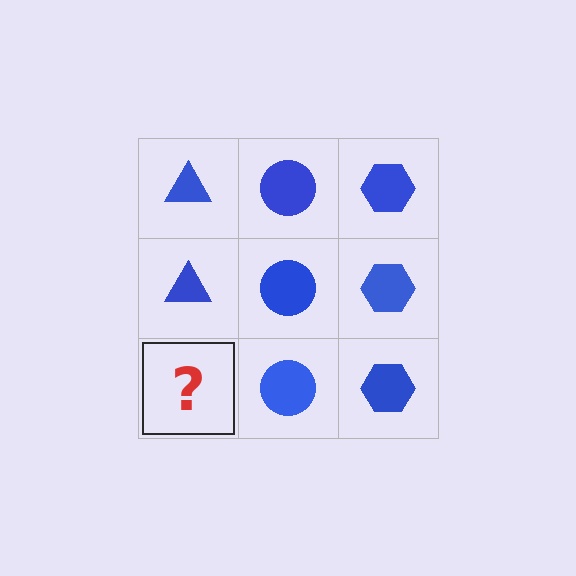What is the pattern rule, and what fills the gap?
The rule is that each column has a consistent shape. The gap should be filled with a blue triangle.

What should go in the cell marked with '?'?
The missing cell should contain a blue triangle.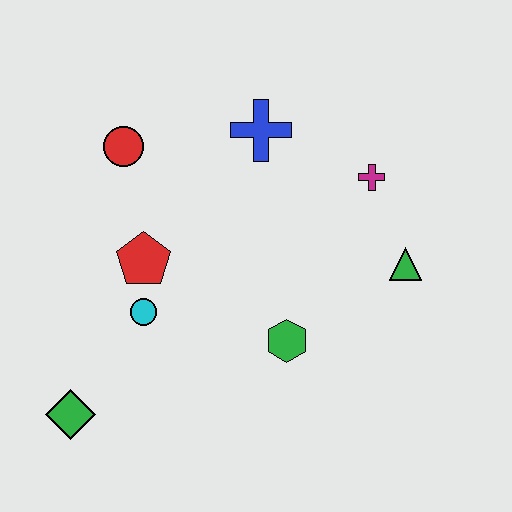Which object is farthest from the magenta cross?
The green diamond is farthest from the magenta cross.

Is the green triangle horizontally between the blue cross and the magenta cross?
No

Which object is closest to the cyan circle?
The red pentagon is closest to the cyan circle.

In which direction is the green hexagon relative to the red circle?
The green hexagon is below the red circle.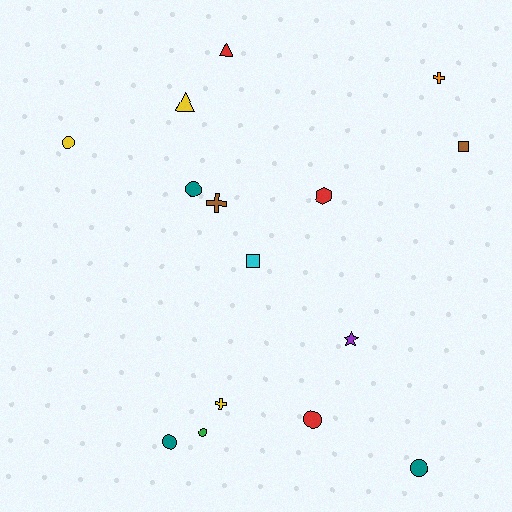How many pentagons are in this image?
There are no pentagons.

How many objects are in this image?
There are 15 objects.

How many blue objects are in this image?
There are no blue objects.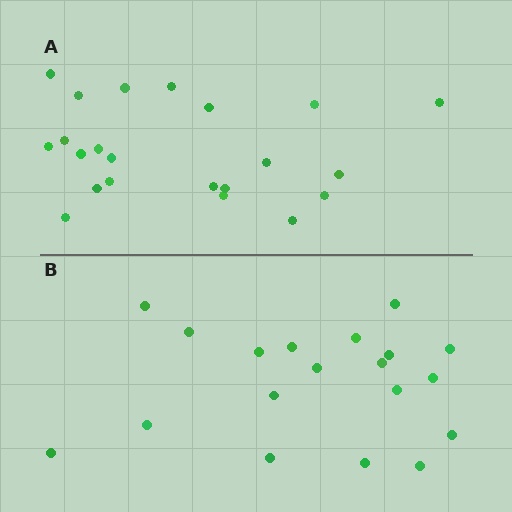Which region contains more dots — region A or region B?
Region A (the top region) has more dots.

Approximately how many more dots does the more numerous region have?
Region A has just a few more — roughly 2 or 3 more dots than region B.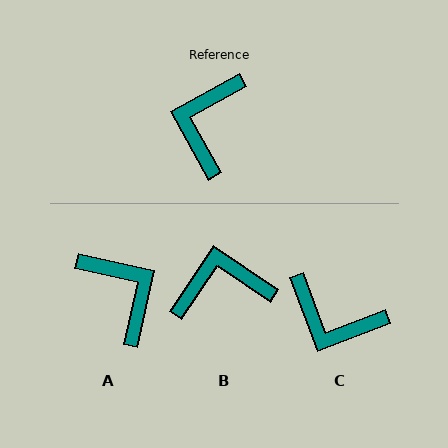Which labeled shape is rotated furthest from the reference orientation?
A, about 132 degrees away.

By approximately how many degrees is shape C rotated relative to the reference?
Approximately 82 degrees counter-clockwise.